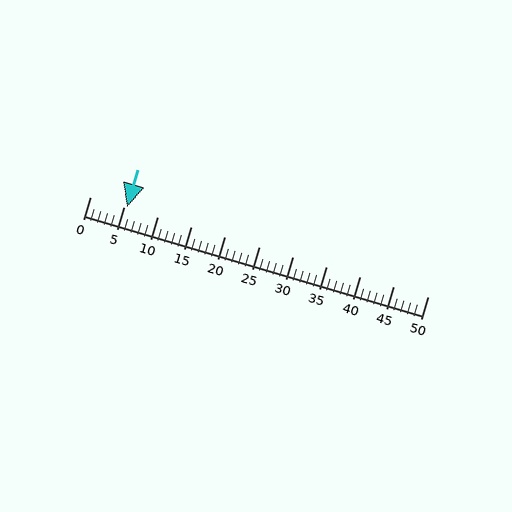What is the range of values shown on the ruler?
The ruler shows values from 0 to 50.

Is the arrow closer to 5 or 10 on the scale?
The arrow is closer to 5.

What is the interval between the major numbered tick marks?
The major tick marks are spaced 5 units apart.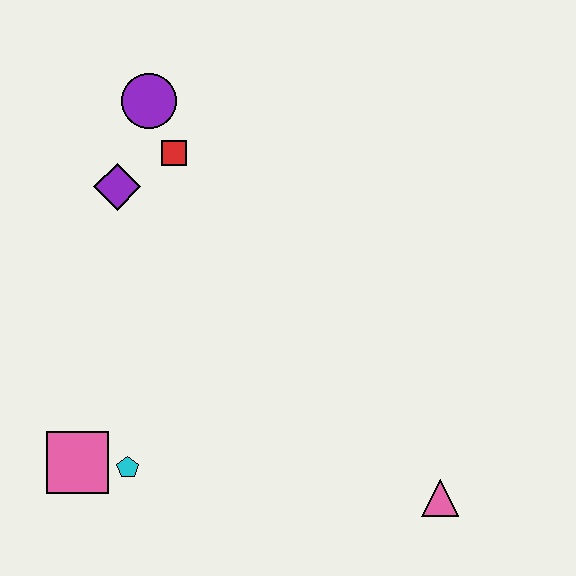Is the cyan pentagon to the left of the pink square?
No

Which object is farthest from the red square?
The pink triangle is farthest from the red square.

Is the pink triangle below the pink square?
Yes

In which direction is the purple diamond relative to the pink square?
The purple diamond is above the pink square.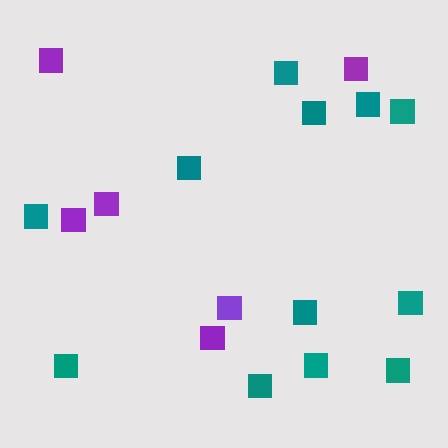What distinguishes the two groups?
There are 2 groups: one group of purple squares (6) and one group of teal squares (12).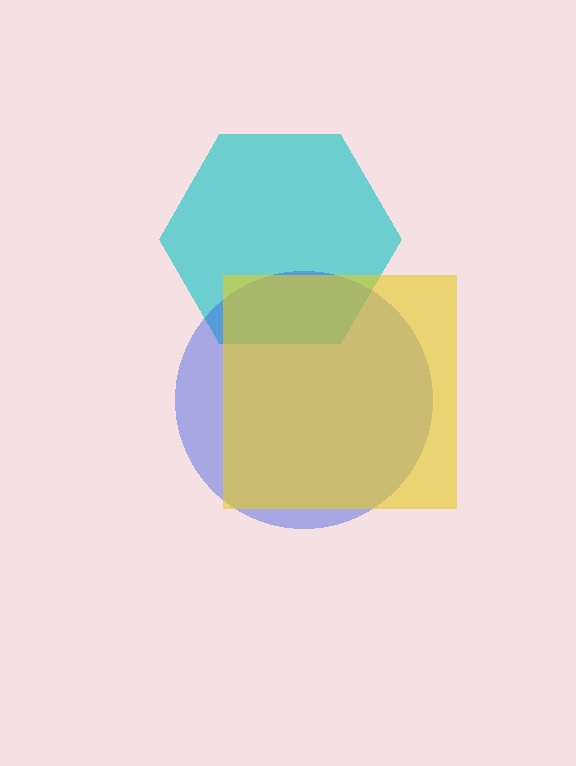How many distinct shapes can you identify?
There are 3 distinct shapes: a cyan hexagon, a blue circle, a yellow square.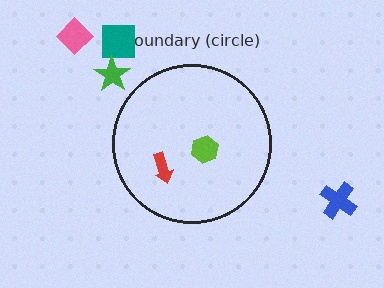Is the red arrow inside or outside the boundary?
Inside.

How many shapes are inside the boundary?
2 inside, 4 outside.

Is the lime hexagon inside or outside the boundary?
Inside.